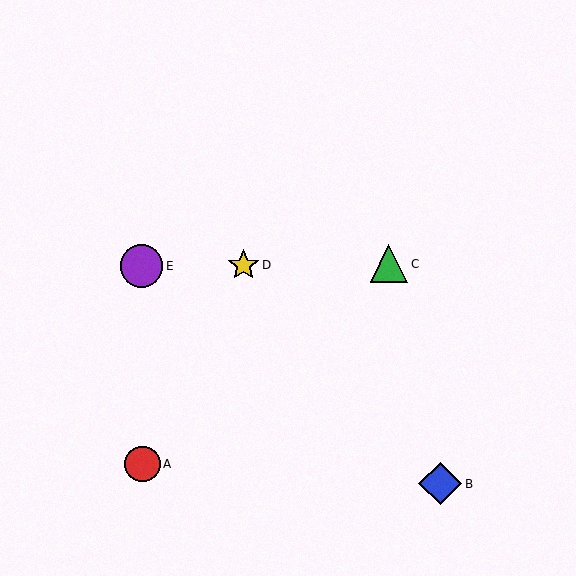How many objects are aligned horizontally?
3 objects (C, D, E) are aligned horizontally.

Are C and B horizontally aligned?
No, C is at y≈264 and B is at y≈484.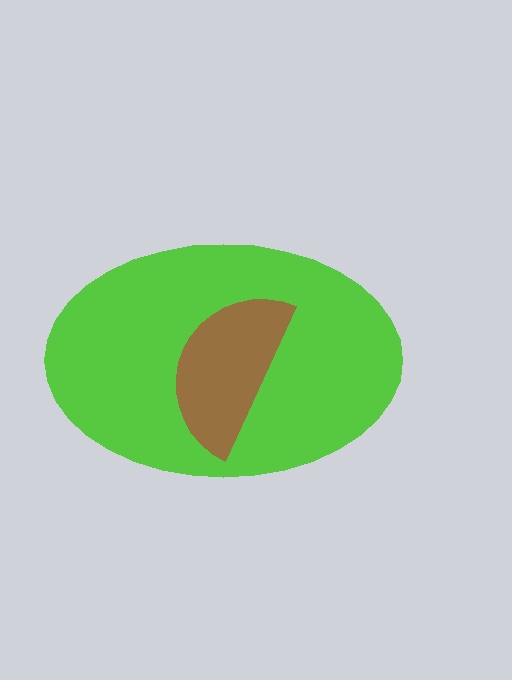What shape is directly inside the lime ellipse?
The brown semicircle.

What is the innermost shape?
The brown semicircle.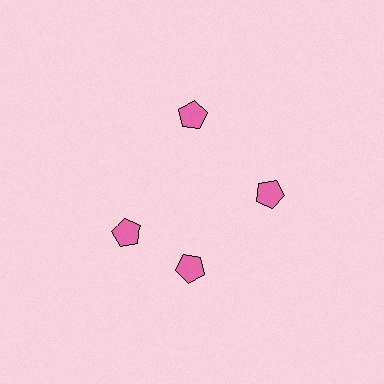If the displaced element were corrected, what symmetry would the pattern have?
It would have 4-fold rotational symmetry — the pattern would map onto itself every 90 degrees.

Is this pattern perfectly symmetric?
No. The 4 pink pentagons are arranged in a ring, but one element near the 9 o'clock position is rotated out of alignment along the ring, breaking the 4-fold rotational symmetry.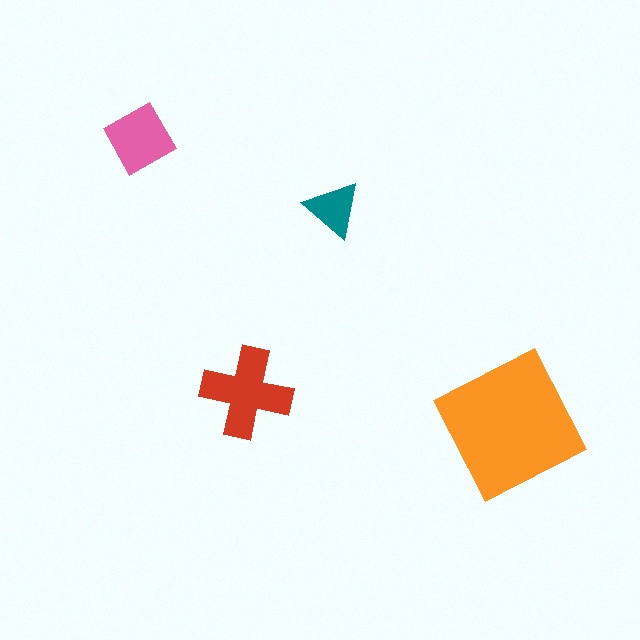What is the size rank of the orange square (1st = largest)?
1st.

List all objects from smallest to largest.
The teal triangle, the pink diamond, the red cross, the orange square.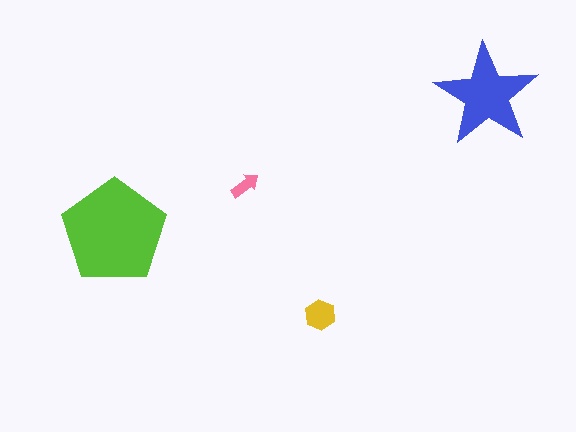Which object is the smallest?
The pink arrow.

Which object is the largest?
The lime pentagon.